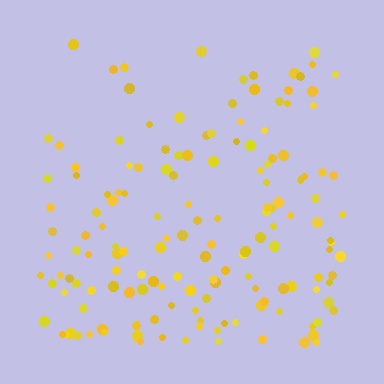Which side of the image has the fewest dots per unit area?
The top.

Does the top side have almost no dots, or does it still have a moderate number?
Still a moderate number, just noticeably fewer than the bottom.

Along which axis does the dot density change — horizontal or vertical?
Vertical.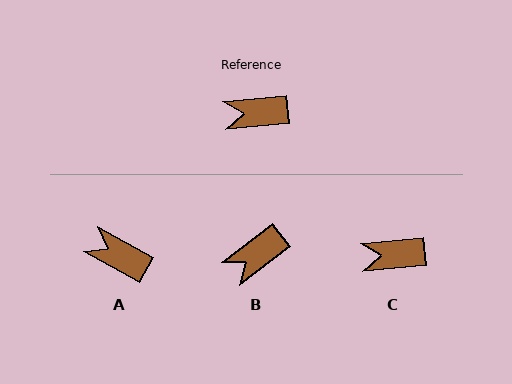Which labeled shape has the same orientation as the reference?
C.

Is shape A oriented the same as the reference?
No, it is off by about 34 degrees.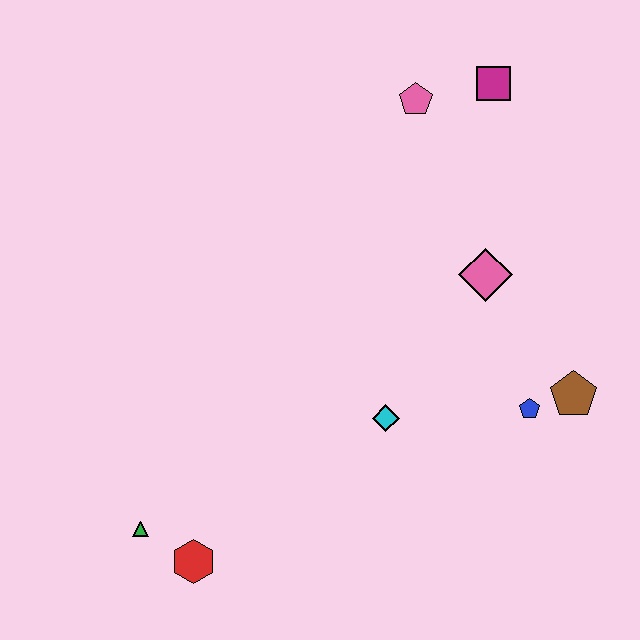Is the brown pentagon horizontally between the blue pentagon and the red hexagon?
No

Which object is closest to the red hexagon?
The green triangle is closest to the red hexagon.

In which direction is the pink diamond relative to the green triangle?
The pink diamond is to the right of the green triangle.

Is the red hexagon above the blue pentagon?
No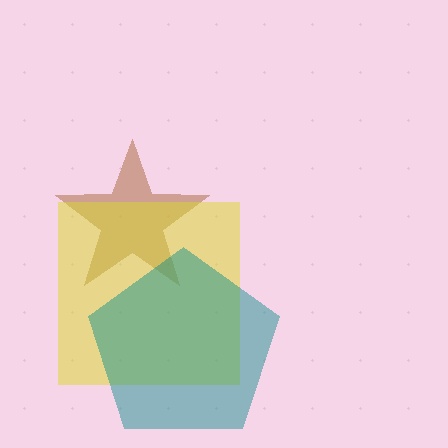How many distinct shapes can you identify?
There are 3 distinct shapes: a brown star, a yellow square, a teal pentagon.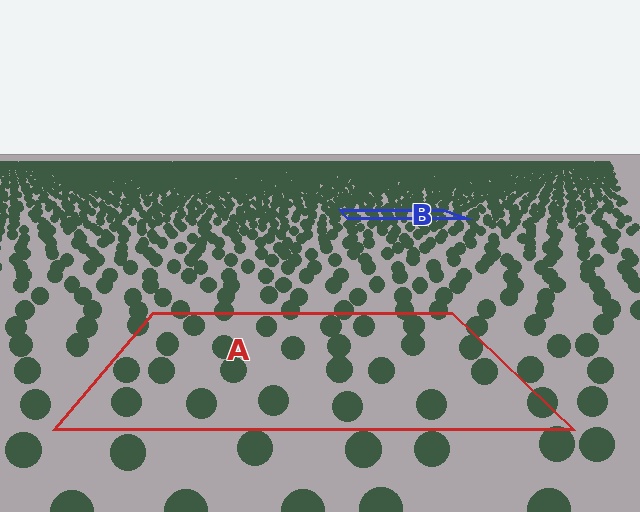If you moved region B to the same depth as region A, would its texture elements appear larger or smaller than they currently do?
They would appear larger. At a closer depth, the same texture elements are projected at a bigger on-screen size.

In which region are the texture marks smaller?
The texture marks are smaller in region B, because it is farther away.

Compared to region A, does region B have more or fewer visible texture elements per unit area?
Region B has more texture elements per unit area — they are packed more densely because it is farther away.